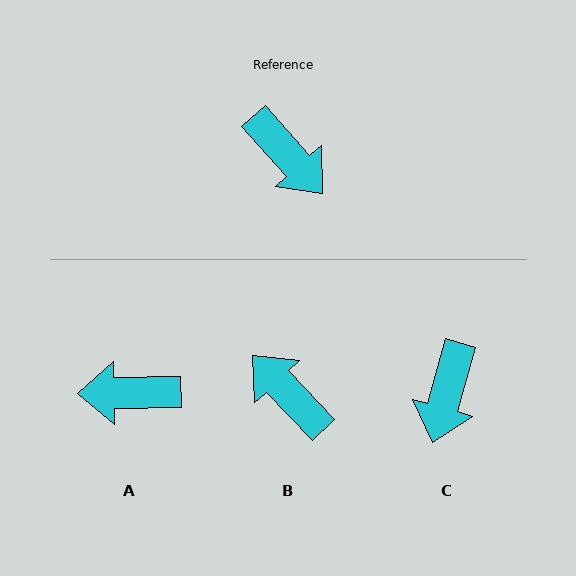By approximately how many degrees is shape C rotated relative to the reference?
Approximately 58 degrees clockwise.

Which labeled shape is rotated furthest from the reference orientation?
B, about 179 degrees away.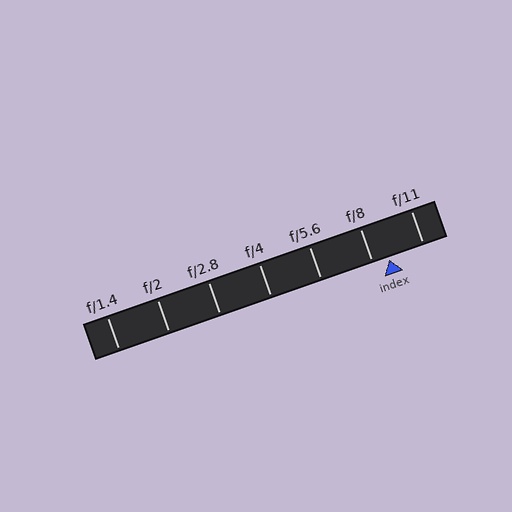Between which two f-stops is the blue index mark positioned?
The index mark is between f/8 and f/11.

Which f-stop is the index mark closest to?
The index mark is closest to f/8.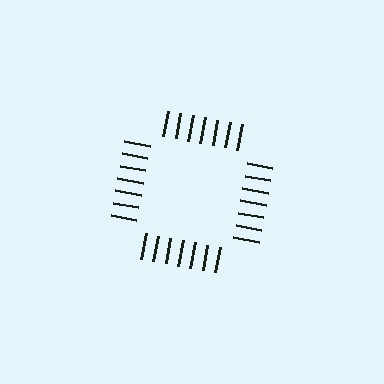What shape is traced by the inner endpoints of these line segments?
An illusory square — the line segments terminate on its edges but no continuous stroke is drawn.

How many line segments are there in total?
28 — 7 along each of the 4 edges.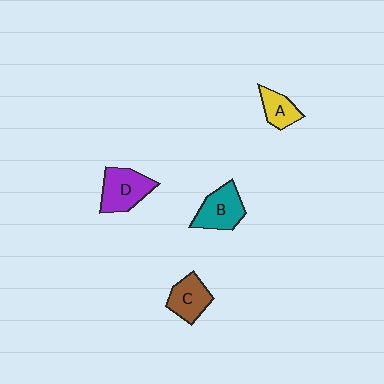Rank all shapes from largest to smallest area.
From largest to smallest: D (purple), B (teal), C (brown), A (yellow).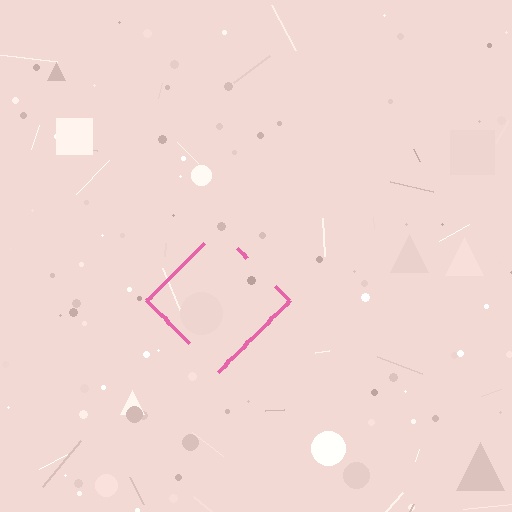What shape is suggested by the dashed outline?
The dashed outline suggests a diamond.